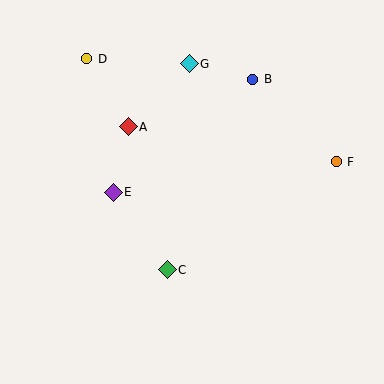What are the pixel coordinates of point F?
Point F is at (336, 162).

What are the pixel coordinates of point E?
Point E is at (113, 192).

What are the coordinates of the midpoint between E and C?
The midpoint between E and C is at (140, 231).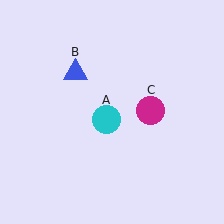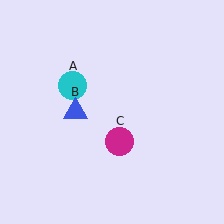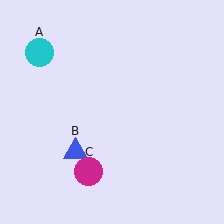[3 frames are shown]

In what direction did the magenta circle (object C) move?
The magenta circle (object C) moved down and to the left.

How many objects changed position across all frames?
3 objects changed position: cyan circle (object A), blue triangle (object B), magenta circle (object C).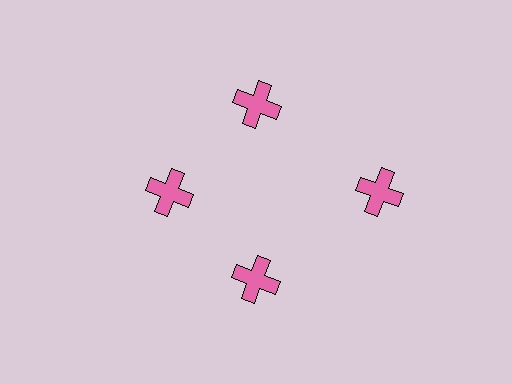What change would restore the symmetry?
The symmetry would be restored by moving it inward, back onto the ring so that all 4 crosses sit at equal angles and equal distance from the center.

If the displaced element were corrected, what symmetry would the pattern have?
It would have 4-fold rotational symmetry — the pattern would map onto itself every 90 degrees.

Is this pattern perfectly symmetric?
No. The 4 pink crosses are arranged in a ring, but one element near the 3 o'clock position is pushed outward from the center, breaking the 4-fold rotational symmetry.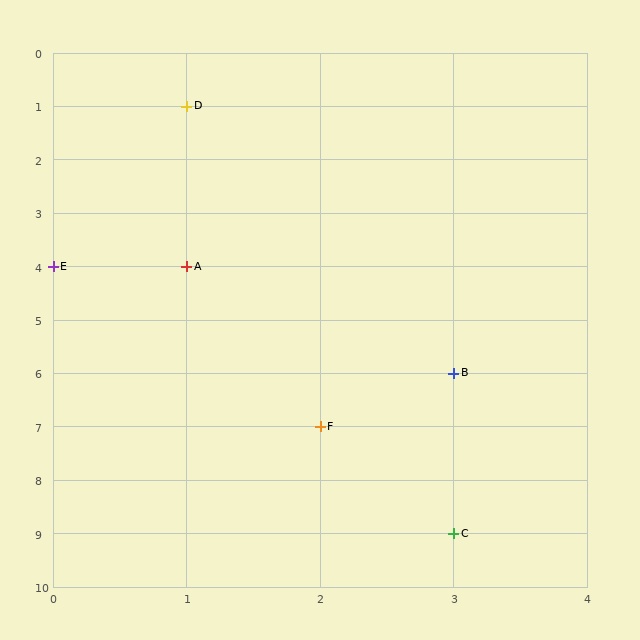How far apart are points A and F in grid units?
Points A and F are 1 column and 3 rows apart (about 3.2 grid units diagonally).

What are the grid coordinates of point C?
Point C is at grid coordinates (3, 9).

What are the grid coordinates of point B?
Point B is at grid coordinates (3, 6).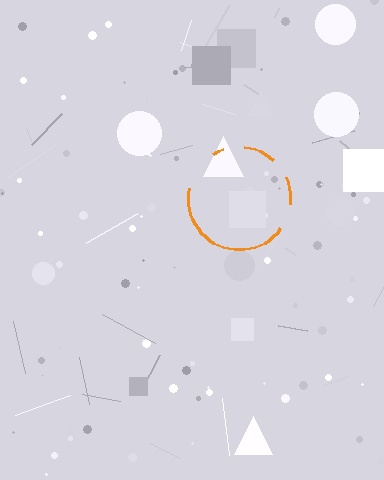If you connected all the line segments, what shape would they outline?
They would outline a circle.